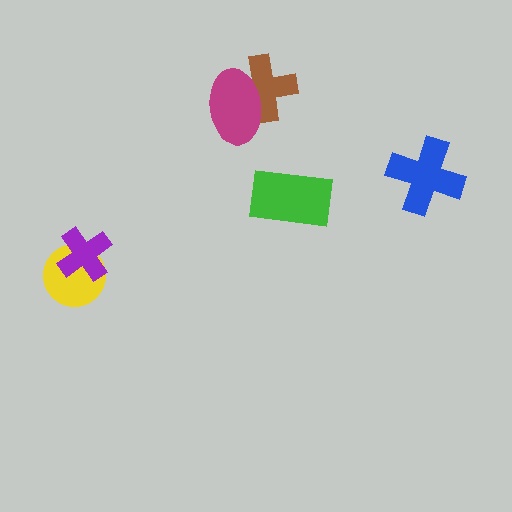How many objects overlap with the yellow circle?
1 object overlaps with the yellow circle.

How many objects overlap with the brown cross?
1 object overlaps with the brown cross.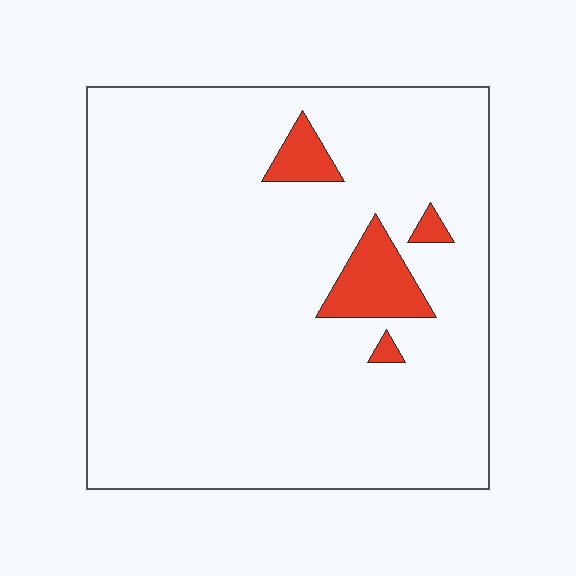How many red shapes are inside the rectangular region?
4.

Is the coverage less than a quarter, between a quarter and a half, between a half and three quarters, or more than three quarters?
Less than a quarter.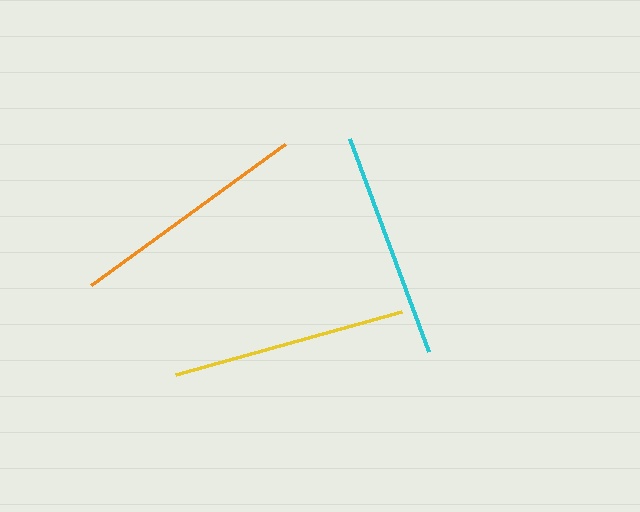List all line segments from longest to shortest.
From longest to shortest: orange, yellow, cyan.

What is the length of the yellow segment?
The yellow segment is approximately 234 pixels long.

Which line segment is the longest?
The orange line is the longest at approximately 240 pixels.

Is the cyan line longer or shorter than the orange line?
The orange line is longer than the cyan line.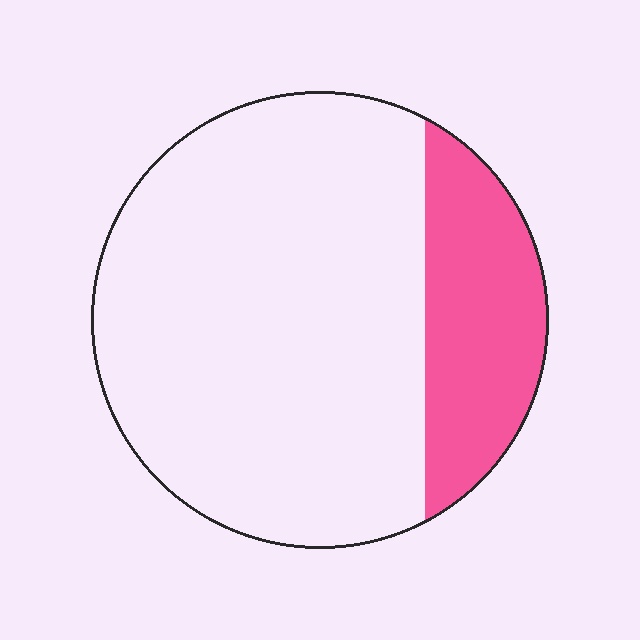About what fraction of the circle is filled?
About one fifth (1/5).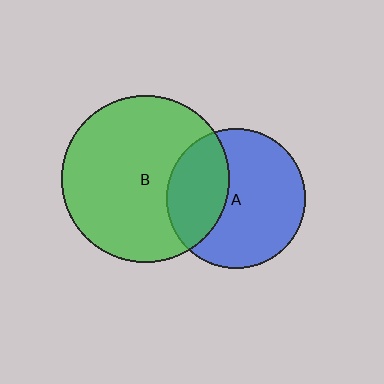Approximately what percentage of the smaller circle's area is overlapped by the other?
Approximately 35%.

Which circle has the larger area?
Circle B (green).